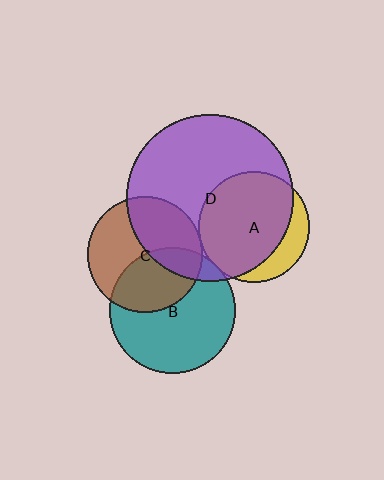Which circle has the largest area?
Circle D (purple).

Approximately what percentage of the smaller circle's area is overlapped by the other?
Approximately 80%.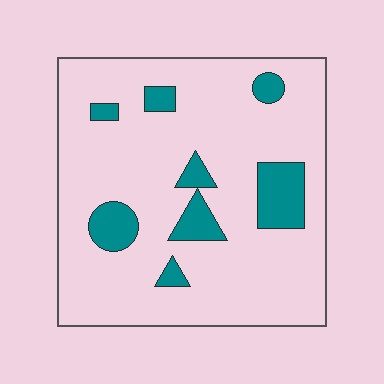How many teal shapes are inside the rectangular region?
8.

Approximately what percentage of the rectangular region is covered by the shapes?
Approximately 15%.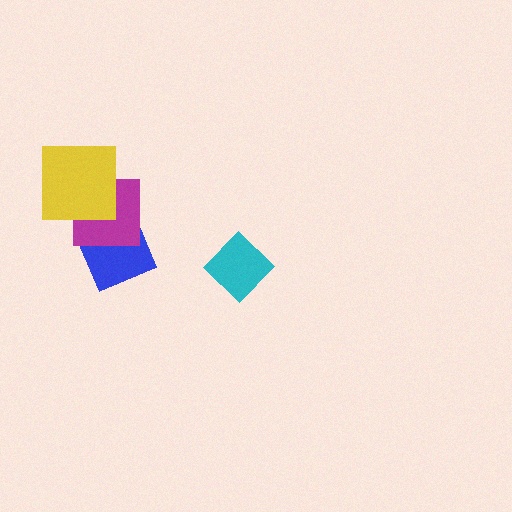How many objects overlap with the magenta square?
2 objects overlap with the magenta square.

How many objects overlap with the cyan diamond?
0 objects overlap with the cyan diamond.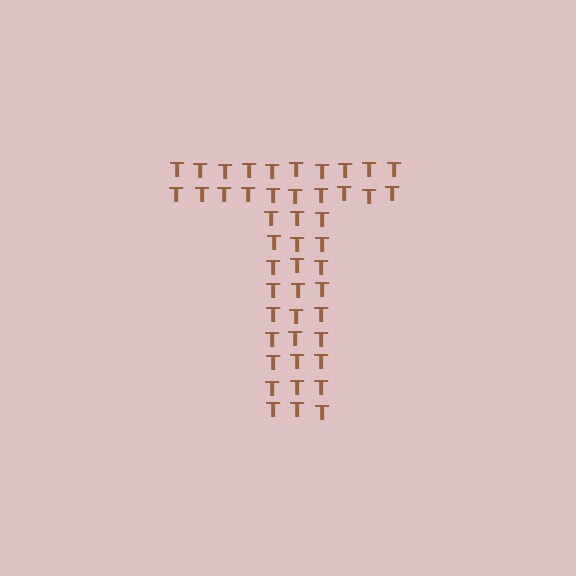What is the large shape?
The large shape is the letter T.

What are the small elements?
The small elements are letter T's.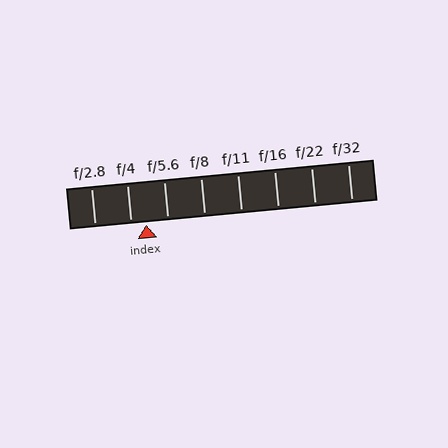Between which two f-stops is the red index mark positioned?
The index mark is between f/4 and f/5.6.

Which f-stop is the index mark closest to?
The index mark is closest to f/4.